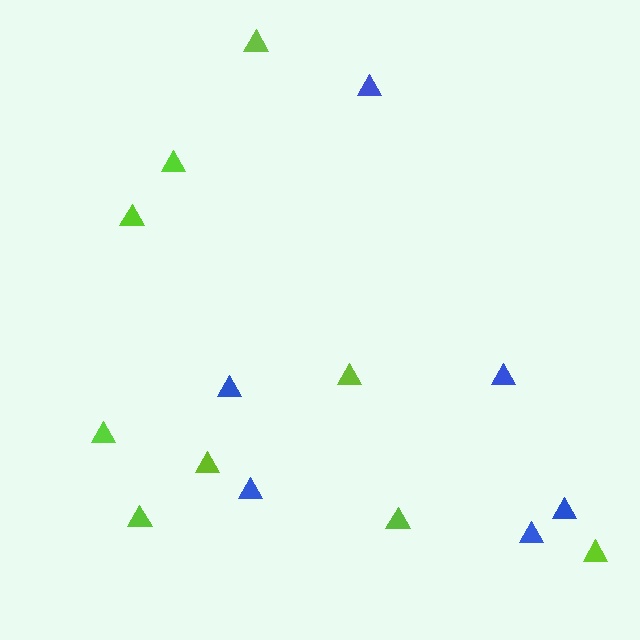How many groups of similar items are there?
There are 2 groups: one group of lime triangles (9) and one group of blue triangles (6).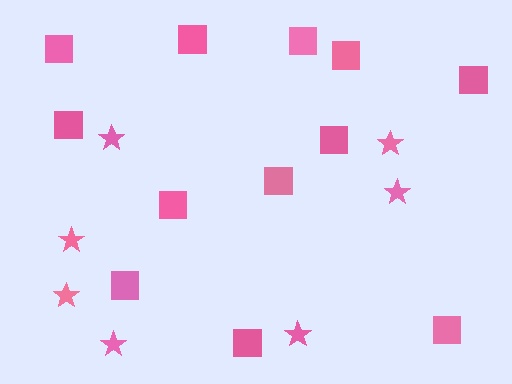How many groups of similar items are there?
There are 2 groups: one group of squares (12) and one group of stars (7).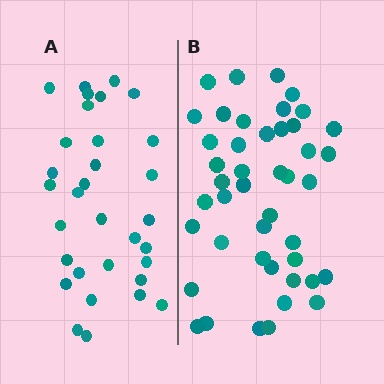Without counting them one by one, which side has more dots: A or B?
Region B (the right region) has more dots.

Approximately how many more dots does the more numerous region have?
Region B has roughly 12 or so more dots than region A.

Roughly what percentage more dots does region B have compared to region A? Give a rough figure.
About 40% more.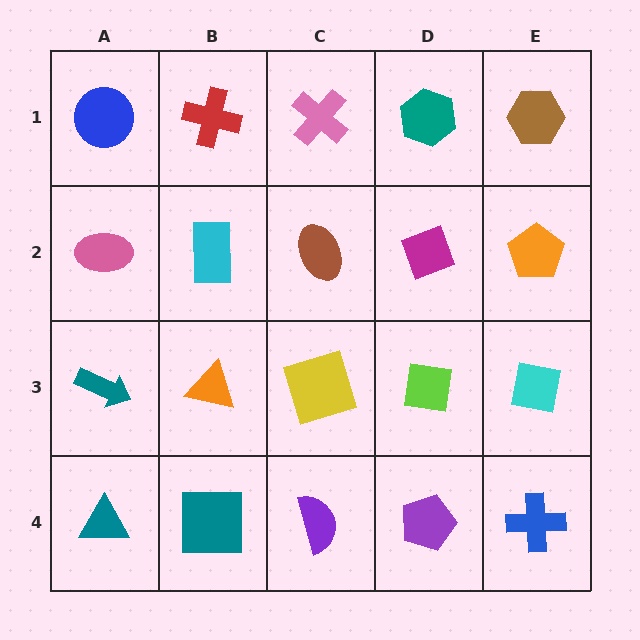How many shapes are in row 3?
5 shapes.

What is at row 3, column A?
A teal arrow.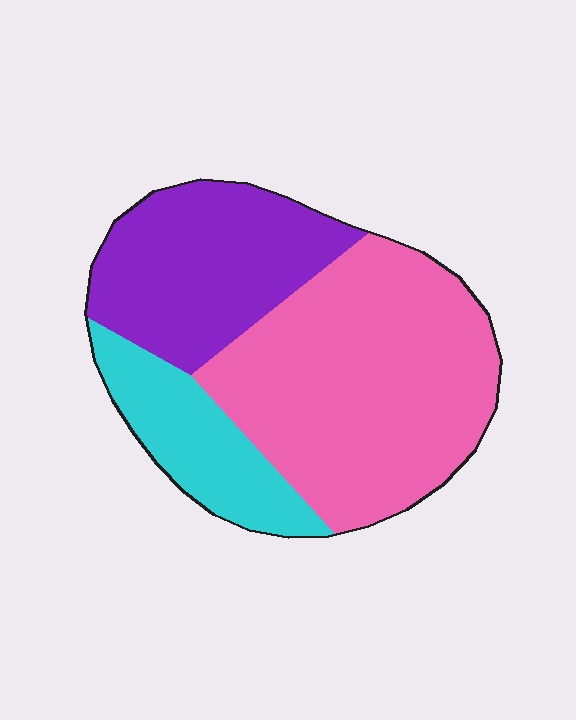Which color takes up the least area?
Cyan, at roughly 20%.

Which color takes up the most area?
Pink, at roughly 50%.